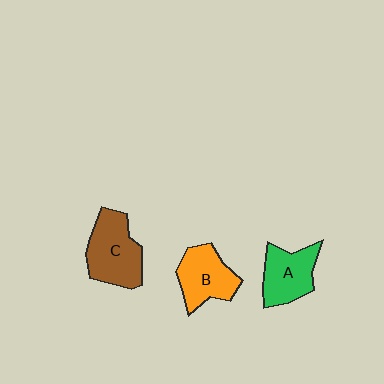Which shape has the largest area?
Shape C (brown).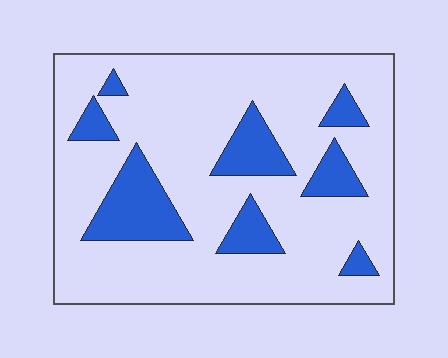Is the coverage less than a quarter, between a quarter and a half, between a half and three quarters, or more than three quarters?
Less than a quarter.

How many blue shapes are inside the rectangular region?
8.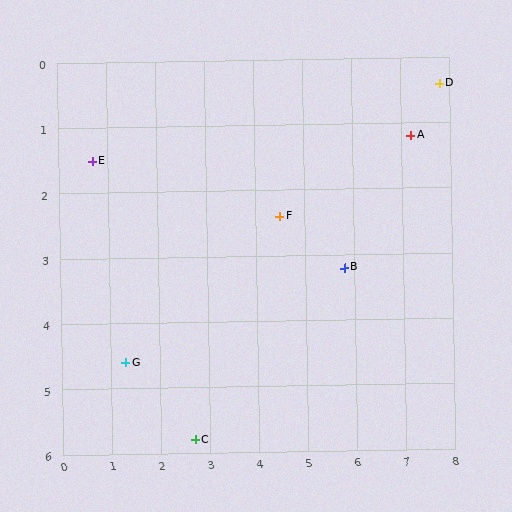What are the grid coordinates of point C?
Point C is at approximately (2.7, 5.8).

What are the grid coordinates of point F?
Point F is at approximately (4.5, 2.4).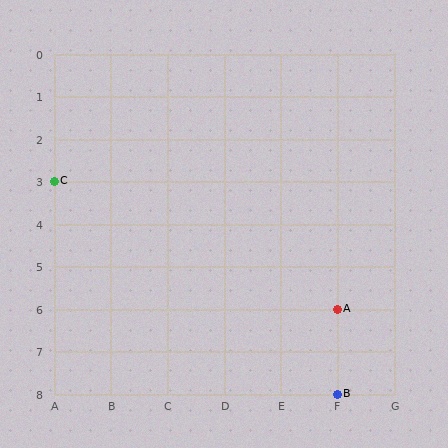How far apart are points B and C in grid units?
Points B and C are 5 columns and 5 rows apart (about 7.1 grid units diagonally).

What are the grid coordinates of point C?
Point C is at grid coordinates (A, 3).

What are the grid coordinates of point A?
Point A is at grid coordinates (F, 6).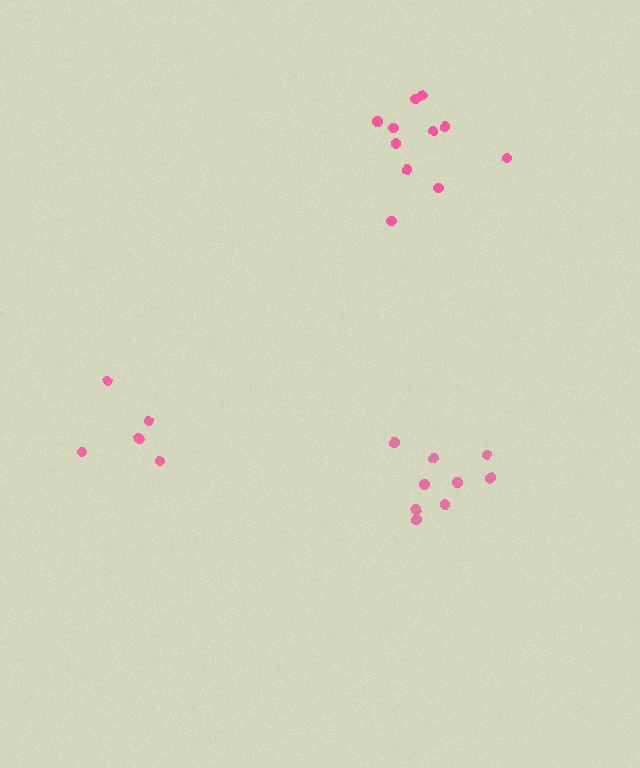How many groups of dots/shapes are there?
There are 3 groups.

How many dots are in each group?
Group 1: 9 dots, Group 2: 5 dots, Group 3: 11 dots (25 total).